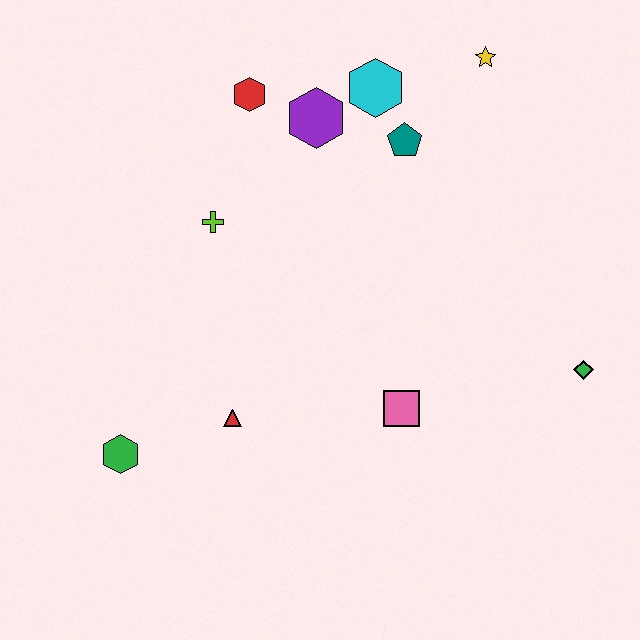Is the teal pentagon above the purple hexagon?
No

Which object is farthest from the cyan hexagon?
The green hexagon is farthest from the cyan hexagon.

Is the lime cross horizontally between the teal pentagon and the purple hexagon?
No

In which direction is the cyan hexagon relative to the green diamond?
The cyan hexagon is above the green diamond.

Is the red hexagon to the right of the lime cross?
Yes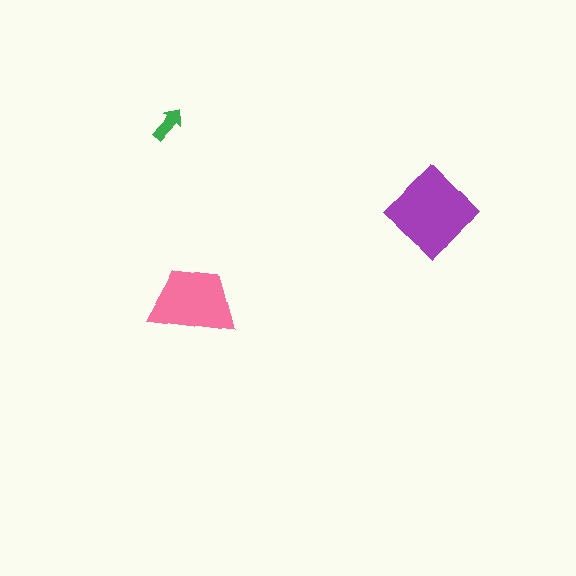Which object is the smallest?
The green arrow.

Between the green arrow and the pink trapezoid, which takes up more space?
The pink trapezoid.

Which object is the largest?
The purple diamond.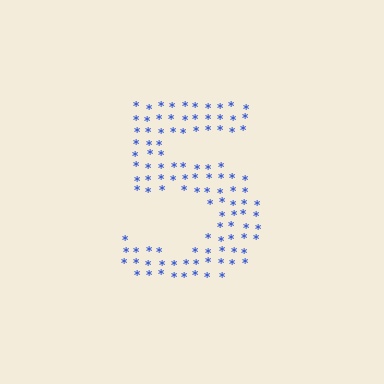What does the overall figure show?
The overall figure shows the digit 5.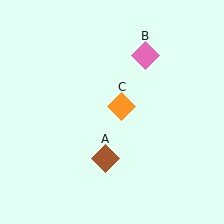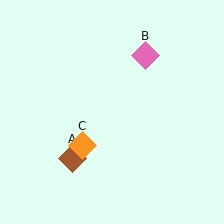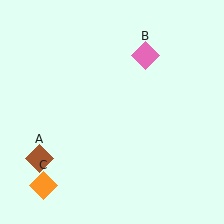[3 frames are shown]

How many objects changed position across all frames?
2 objects changed position: brown diamond (object A), orange diamond (object C).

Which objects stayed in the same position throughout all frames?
Pink diamond (object B) remained stationary.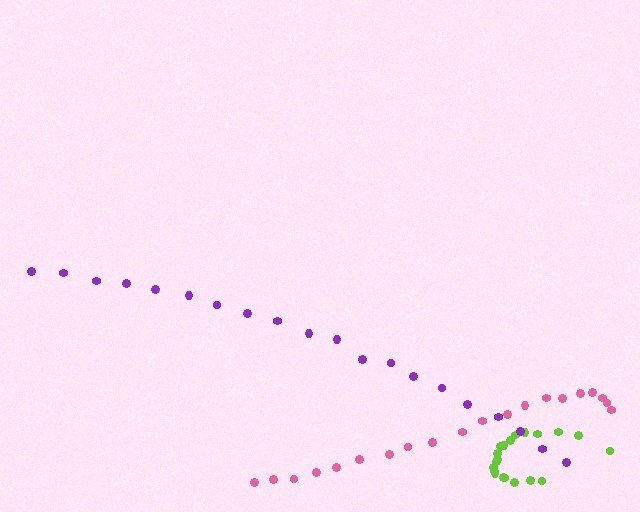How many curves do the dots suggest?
There are 3 distinct paths.